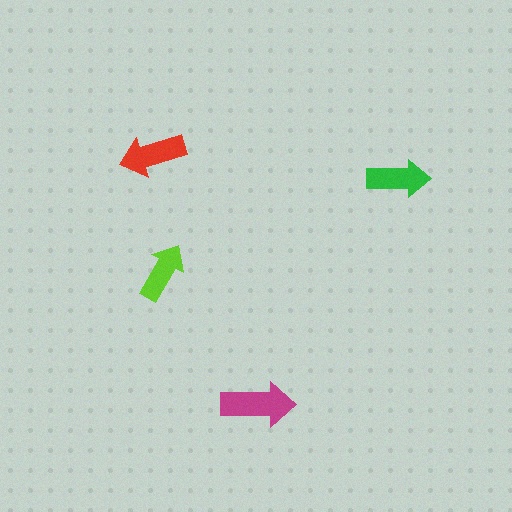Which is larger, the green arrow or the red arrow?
The red one.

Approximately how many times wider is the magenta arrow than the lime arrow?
About 1.5 times wider.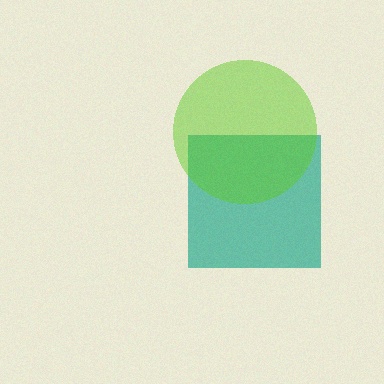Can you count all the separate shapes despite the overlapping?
Yes, there are 2 separate shapes.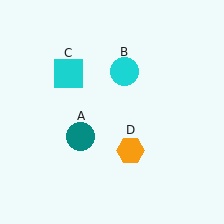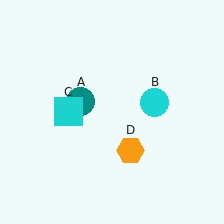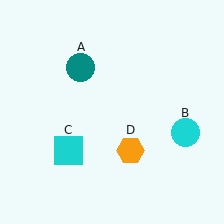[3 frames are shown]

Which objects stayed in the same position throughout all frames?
Orange hexagon (object D) remained stationary.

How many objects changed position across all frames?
3 objects changed position: teal circle (object A), cyan circle (object B), cyan square (object C).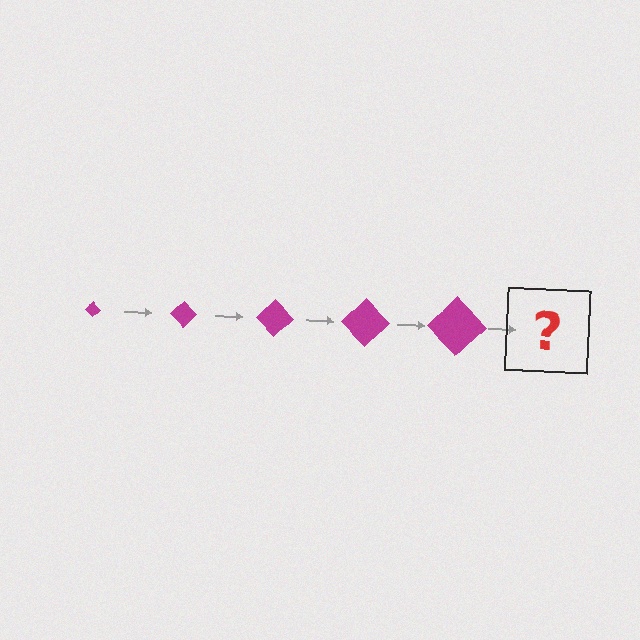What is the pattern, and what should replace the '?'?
The pattern is that the diamond gets progressively larger each step. The '?' should be a magenta diamond, larger than the previous one.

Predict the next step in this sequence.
The next step is a magenta diamond, larger than the previous one.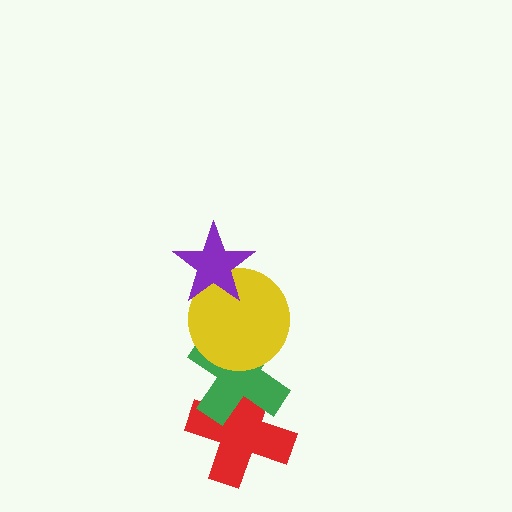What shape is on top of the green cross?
The yellow circle is on top of the green cross.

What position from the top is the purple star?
The purple star is 1st from the top.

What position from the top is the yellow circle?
The yellow circle is 2nd from the top.